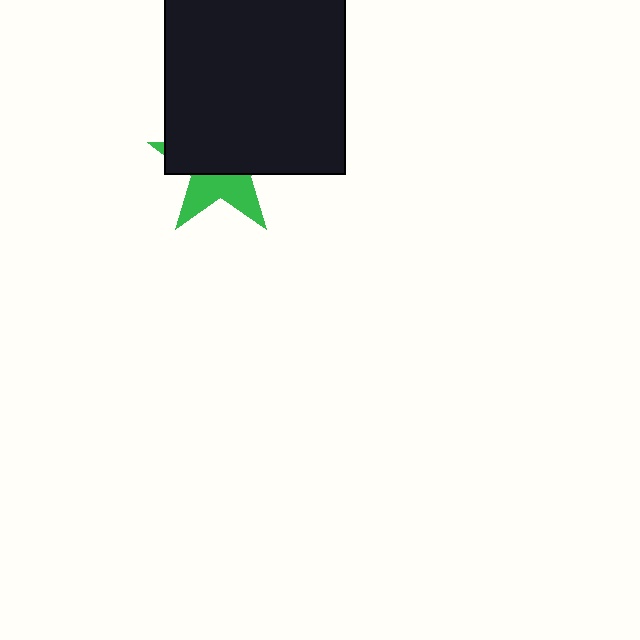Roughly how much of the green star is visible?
A small part of it is visible (roughly 38%).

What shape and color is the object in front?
The object in front is a black rectangle.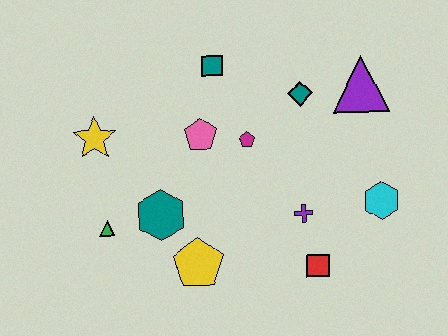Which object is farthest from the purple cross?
The yellow star is farthest from the purple cross.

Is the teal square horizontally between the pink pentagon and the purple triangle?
Yes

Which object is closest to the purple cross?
The red square is closest to the purple cross.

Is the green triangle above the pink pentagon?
No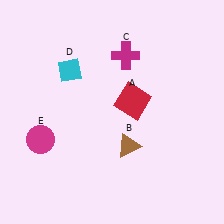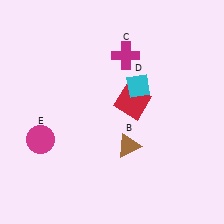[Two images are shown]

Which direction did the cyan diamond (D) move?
The cyan diamond (D) moved right.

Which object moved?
The cyan diamond (D) moved right.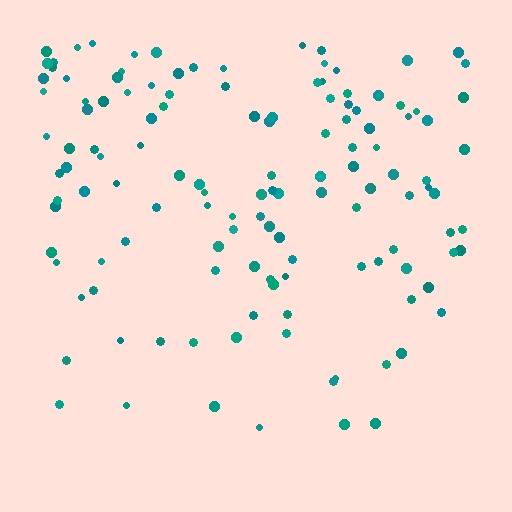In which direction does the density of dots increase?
From bottom to top, with the top side densest.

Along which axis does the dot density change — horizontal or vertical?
Vertical.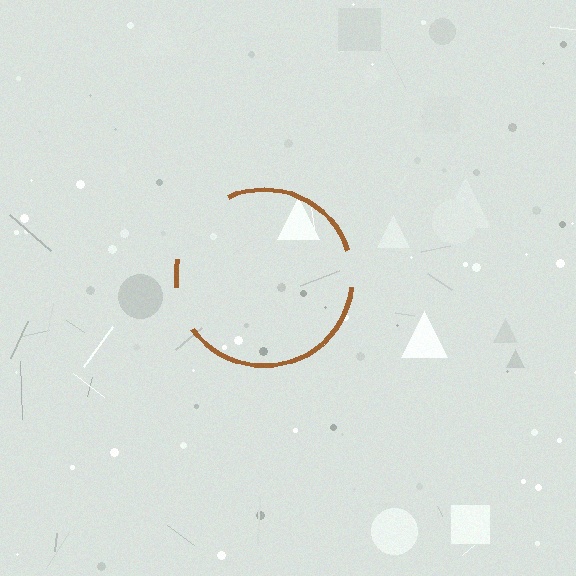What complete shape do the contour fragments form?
The contour fragments form a circle.